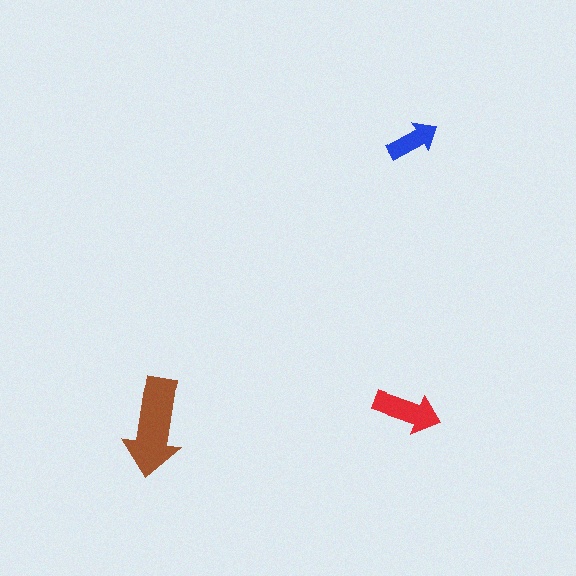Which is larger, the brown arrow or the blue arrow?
The brown one.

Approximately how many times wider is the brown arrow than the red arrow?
About 1.5 times wider.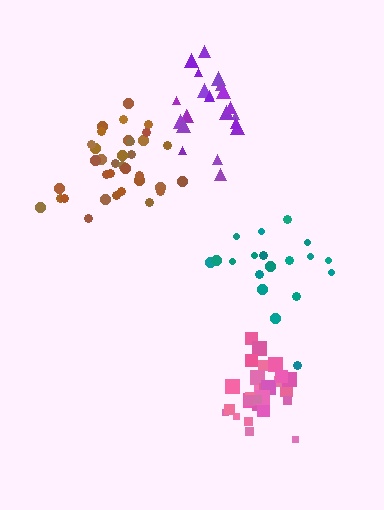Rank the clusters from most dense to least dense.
pink, brown, purple, teal.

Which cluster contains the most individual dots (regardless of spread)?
Brown (35).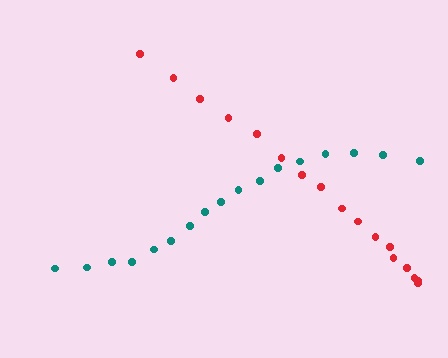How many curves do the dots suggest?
There are 2 distinct paths.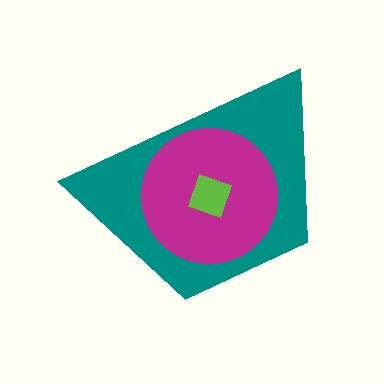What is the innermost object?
The lime square.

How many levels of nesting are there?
3.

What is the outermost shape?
The teal trapezoid.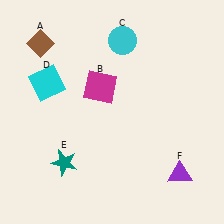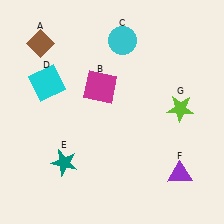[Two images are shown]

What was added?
A lime star (G) was added in Image 2.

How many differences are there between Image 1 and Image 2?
There is 1 difference between the two images.